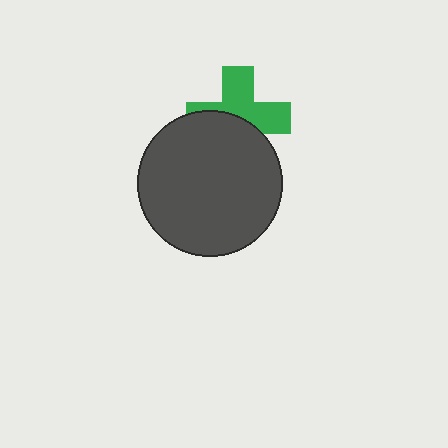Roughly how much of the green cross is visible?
About half of it is visible (roughly 54%).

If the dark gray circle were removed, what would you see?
You would see the complete green cross.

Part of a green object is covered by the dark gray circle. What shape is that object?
It is a cross.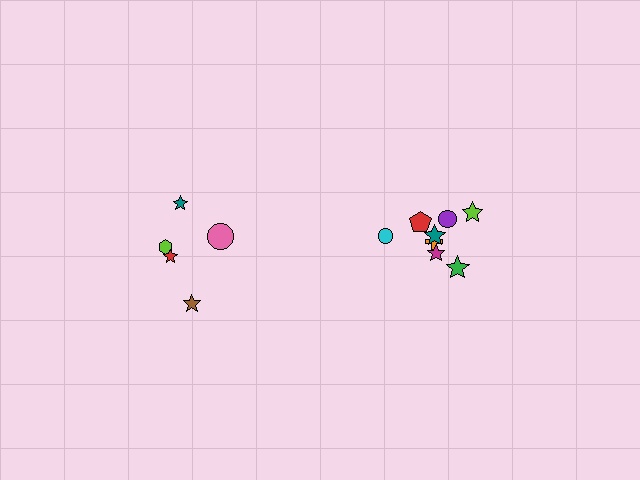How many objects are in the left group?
There are 5 objects.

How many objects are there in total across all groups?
There are 13 objects.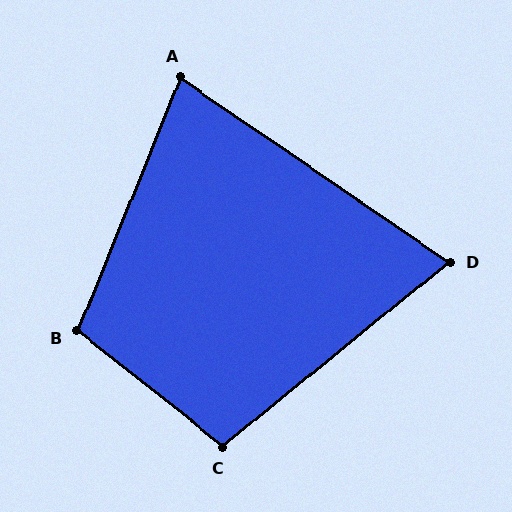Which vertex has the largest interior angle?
B, at approximately 106 degrees.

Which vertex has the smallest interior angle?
D, at approximately 74 degrees.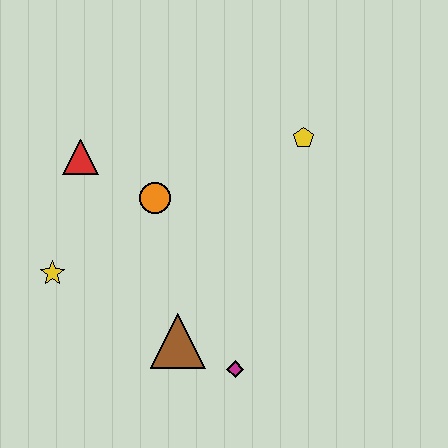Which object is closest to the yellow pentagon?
The orange circle is closest to the yellow pentagon.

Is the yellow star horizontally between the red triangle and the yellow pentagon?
No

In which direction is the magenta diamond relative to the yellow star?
The magenta diamond is to the right of the yellow star.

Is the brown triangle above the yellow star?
No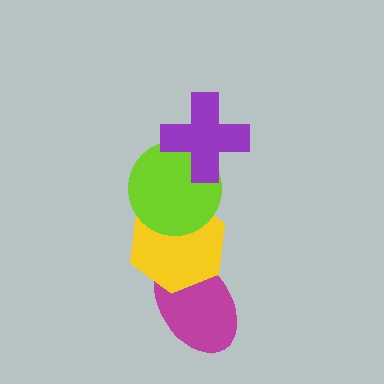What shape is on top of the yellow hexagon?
The lime circle is on top of the yellow hexagon.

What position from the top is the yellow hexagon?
The yellow hexagon is 3rd from the top.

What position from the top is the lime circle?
The lime circle is 2nd from the top.